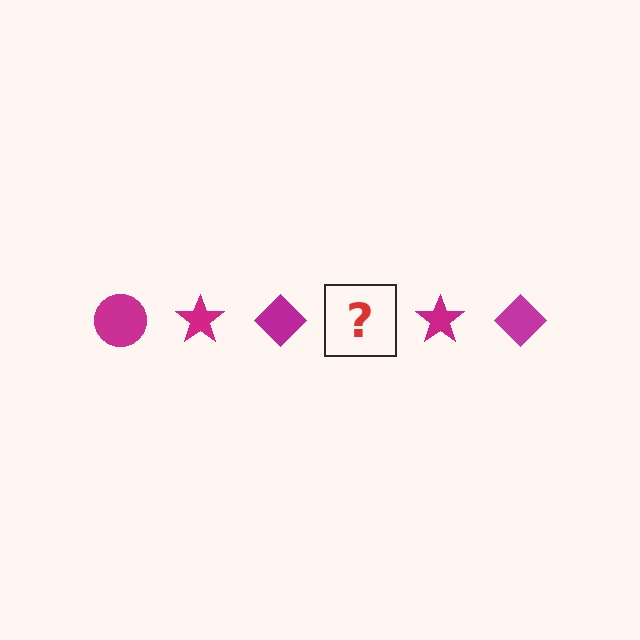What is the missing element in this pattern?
The missing element is a magenta circle.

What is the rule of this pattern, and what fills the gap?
The rule is that the pattern cycles through circle, star, diamond shapes in magenta. The gap should be filled with a magenta circle.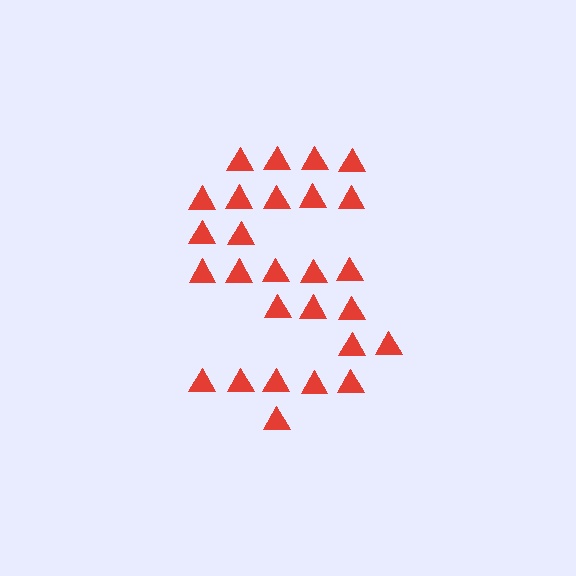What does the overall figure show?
The overall figure shows the letter S.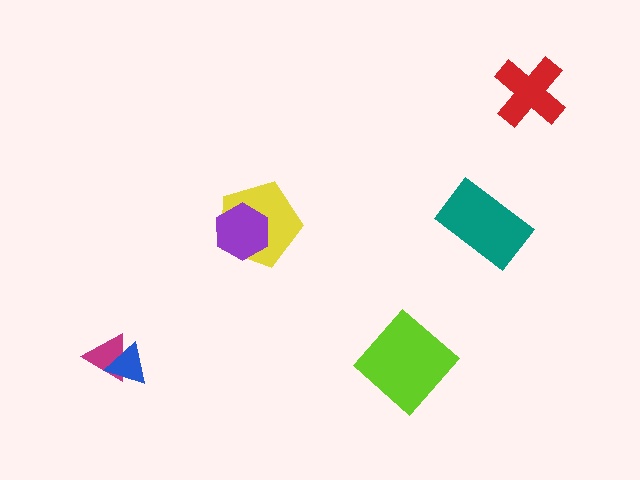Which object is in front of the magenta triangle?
The blue triangle is in front of the magenta triangle.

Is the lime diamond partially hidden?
No, no other shape covers it.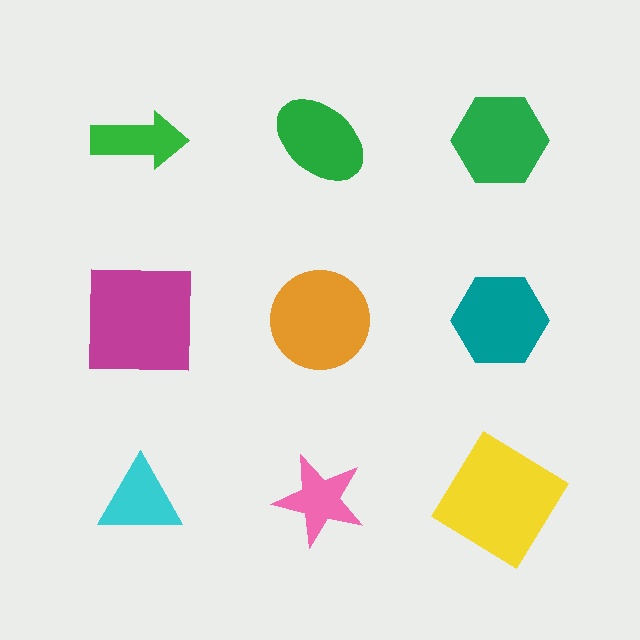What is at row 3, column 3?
A yellow diamond.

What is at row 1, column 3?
A green hexagon.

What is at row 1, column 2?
A green ellipse.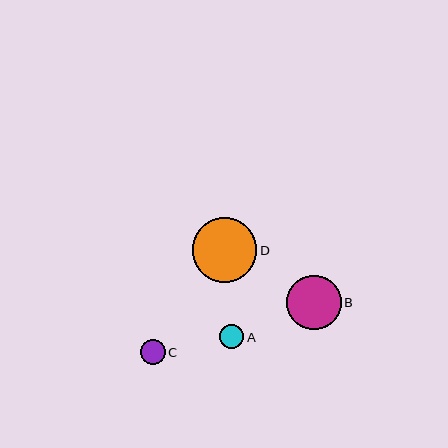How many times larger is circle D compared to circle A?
Circle D is approximately 2.6 times the size of circle A.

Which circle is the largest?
Circle D is the largest with a size of approximately 64 pixels.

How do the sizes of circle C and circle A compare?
Circle C and circle A are approximately the same size.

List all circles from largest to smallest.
From largest to smallest: D, B, C, A.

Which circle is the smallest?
Circle A is the smallest with a size of approximately 25 pixels.